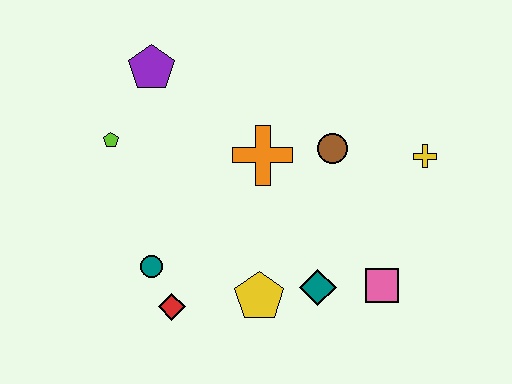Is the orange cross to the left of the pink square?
Yes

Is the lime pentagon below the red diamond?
No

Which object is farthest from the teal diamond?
The purple pentagon is farthest from the teal diamond.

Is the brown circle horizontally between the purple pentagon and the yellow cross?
Yes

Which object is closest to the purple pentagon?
The lime pentagon is closest to the purple pentagon.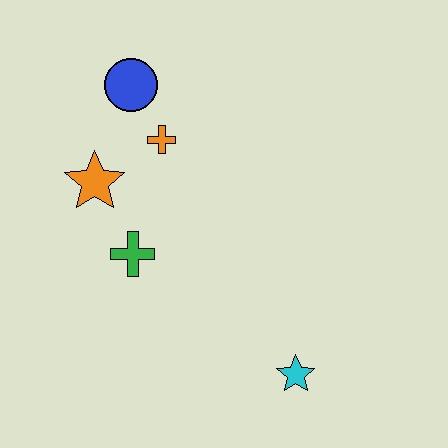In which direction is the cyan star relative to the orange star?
The cyan star is to the right of the orange star.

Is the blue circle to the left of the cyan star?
Yes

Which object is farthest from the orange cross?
The cyan star is farthest from the orange cross.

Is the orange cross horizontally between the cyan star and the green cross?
Yes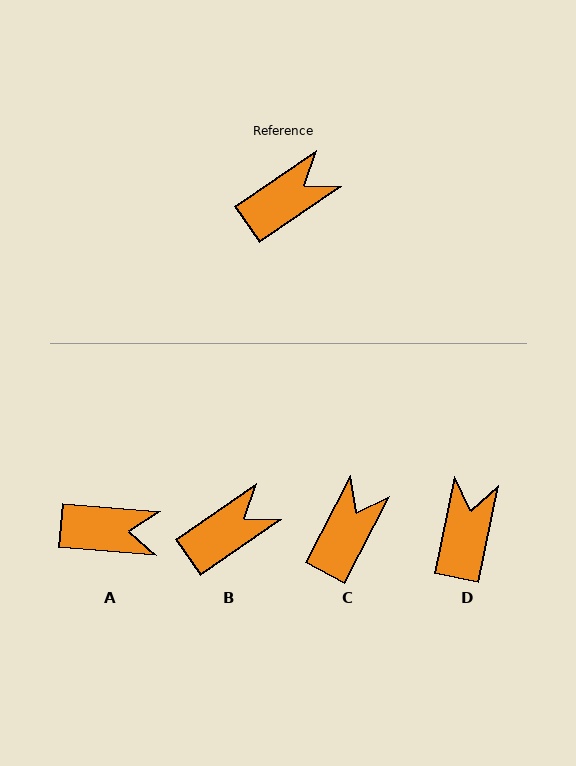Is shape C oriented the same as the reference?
No, it is off by about 28 degrees.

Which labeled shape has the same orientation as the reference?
B.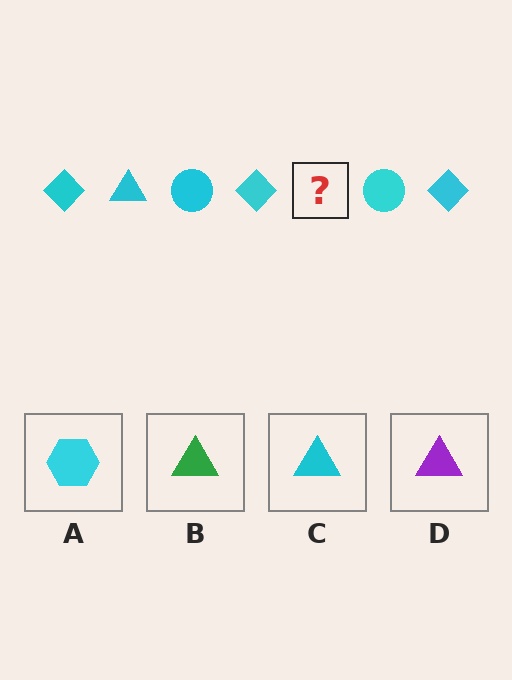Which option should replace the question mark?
Option C.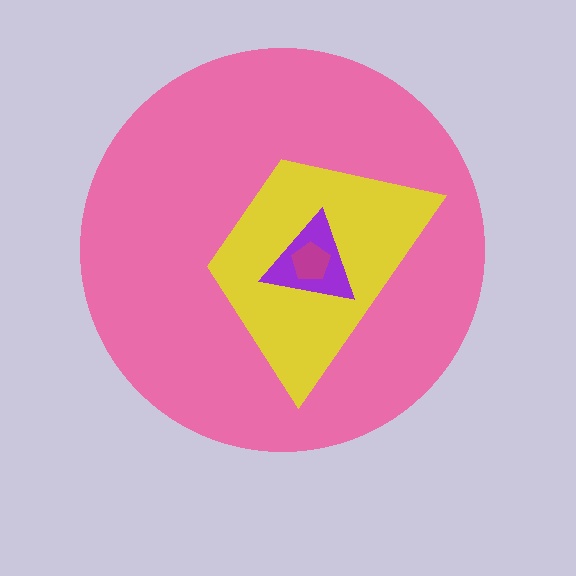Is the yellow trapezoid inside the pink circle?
Yes.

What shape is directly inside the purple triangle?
The magenta pentagon.